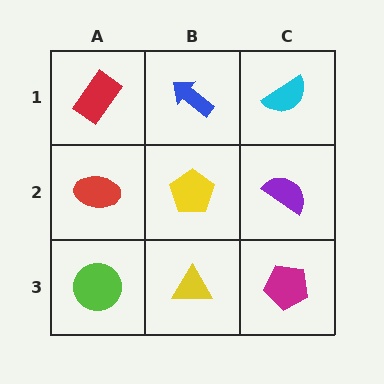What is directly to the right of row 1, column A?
A blue arrow.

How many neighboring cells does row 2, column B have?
4.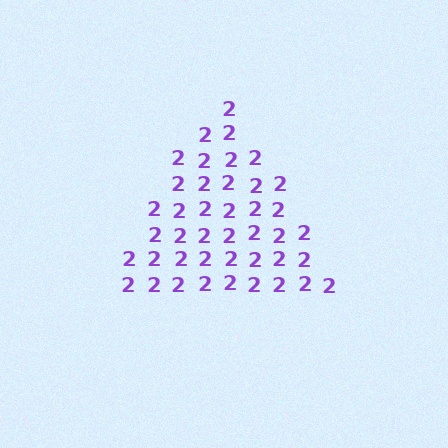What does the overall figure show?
The overall figure shows a triangle.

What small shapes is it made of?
It is made of small digit 2's.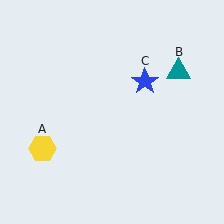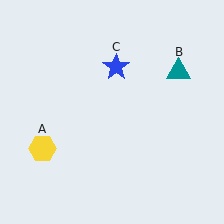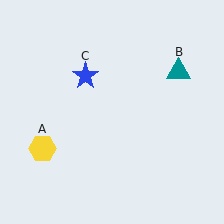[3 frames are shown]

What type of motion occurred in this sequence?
The blue star (object C) rotated counterclockwise around the center of the scene.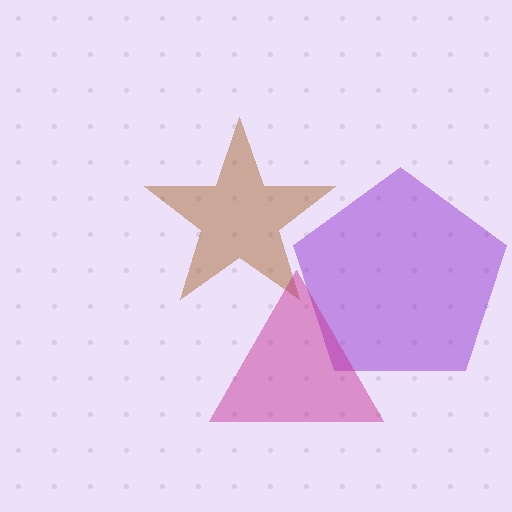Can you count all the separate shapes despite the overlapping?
Yes, there are 3 separate shapes.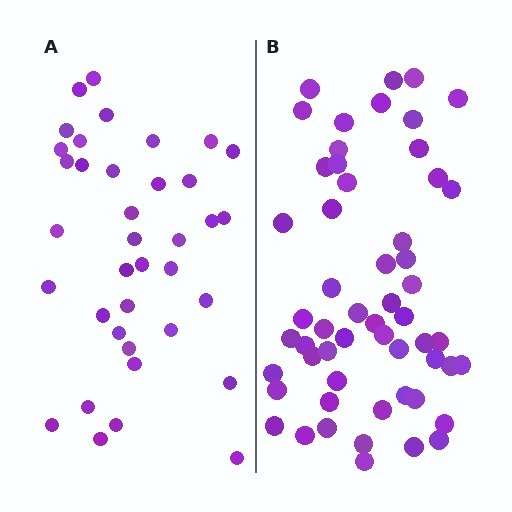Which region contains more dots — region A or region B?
Region B (the right region) has more dots.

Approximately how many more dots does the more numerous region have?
Region B has approximately 20 more dots than region A.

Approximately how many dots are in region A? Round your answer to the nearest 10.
About 40 dots. (The exact count is 37, which rounds to 40.)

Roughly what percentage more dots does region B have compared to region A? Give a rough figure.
About 50% more.